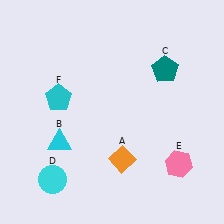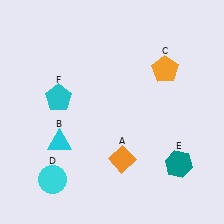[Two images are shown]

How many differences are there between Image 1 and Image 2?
There are 2 differences between the two images.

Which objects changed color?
C changed from teal to orange. E changed from pink to teal.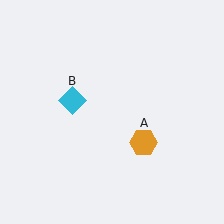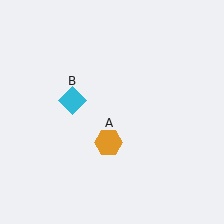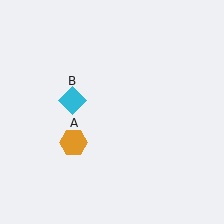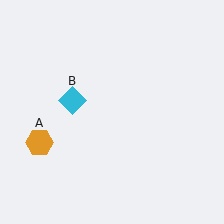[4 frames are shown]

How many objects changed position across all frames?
1 object changed position: orange hexagon (object A).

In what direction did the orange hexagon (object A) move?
The orange hexagon (object A) moved left.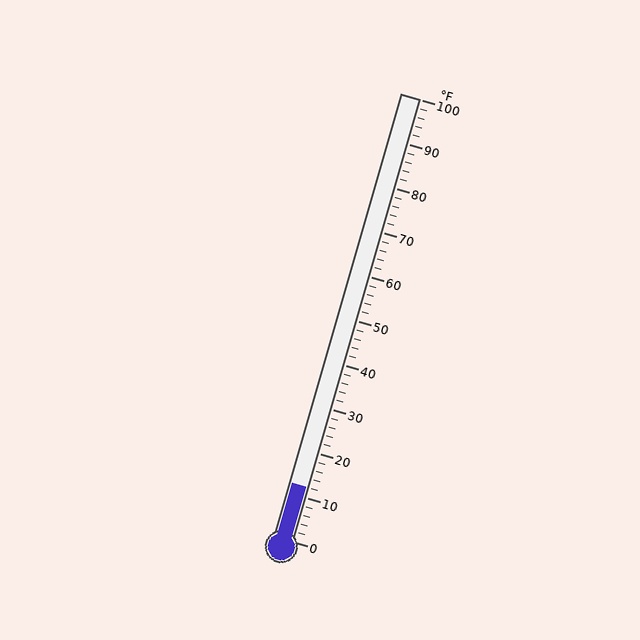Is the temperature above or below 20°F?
The temperature is below 20°F.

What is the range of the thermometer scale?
The thermometer scale ranges from 0°F to 100°F.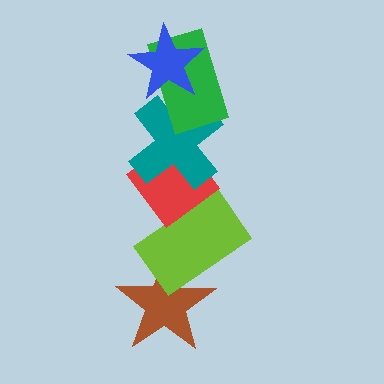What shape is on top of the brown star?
The lime rectangle is on top of the brown star.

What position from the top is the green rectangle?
The green rectangle is 2nd from the top.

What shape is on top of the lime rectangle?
The red diamond is on top of the lime rectangle.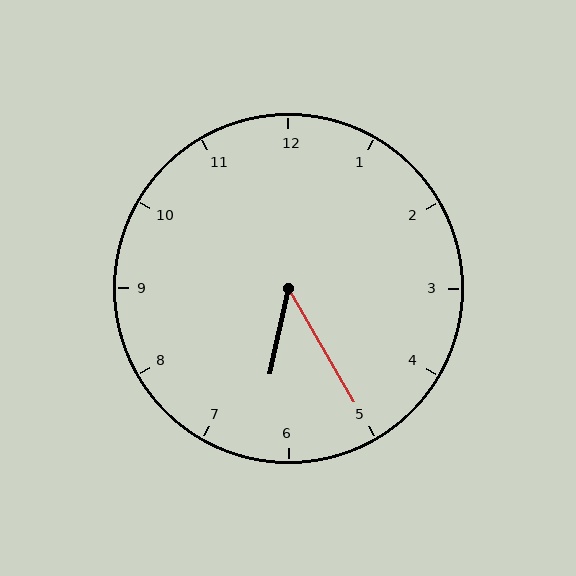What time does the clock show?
6:25.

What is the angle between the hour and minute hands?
Approximately 42 degrees.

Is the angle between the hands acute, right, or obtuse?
It is acute.